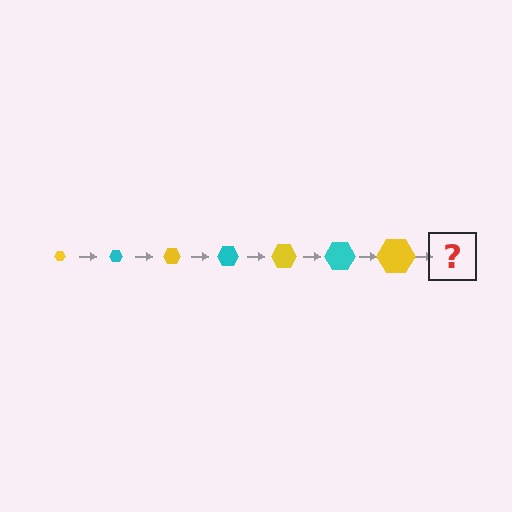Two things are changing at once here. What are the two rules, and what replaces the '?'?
The two rules are that the hexagon grows larger each step and the color cycles through yellow and cyan. The '?' should be a cyan hexagon, larger than the previous one.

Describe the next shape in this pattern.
It should be a cyan hexagon, larger than the previous one.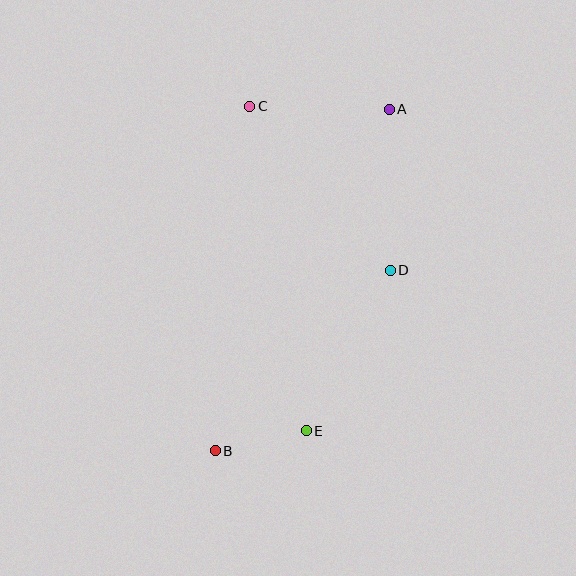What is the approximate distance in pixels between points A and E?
The distance between A and E is approximately 332 pixels.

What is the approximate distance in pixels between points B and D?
The distance between B and D is approximately 251 pixels.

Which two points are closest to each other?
Points B and E are closest to each other.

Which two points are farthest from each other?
Points A and B are farthest from each other.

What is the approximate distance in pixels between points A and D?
The distance between A and D is approximately 161 pixels.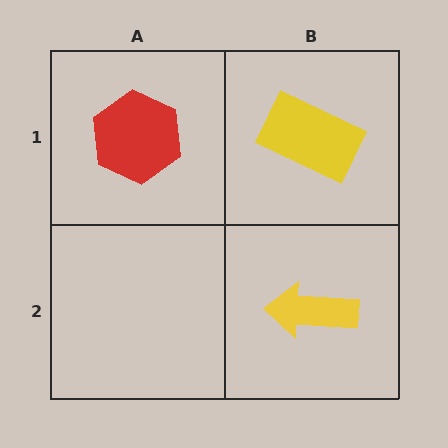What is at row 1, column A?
A red hexagon.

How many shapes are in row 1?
2 shapes.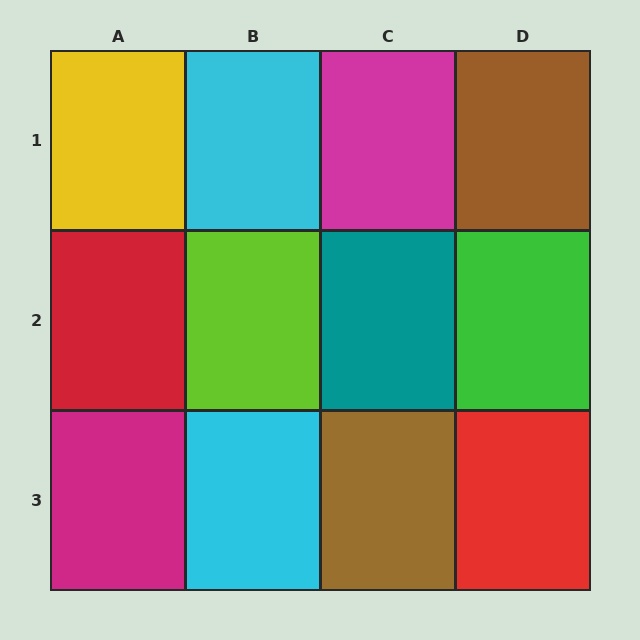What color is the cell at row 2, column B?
Lime.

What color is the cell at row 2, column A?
Red.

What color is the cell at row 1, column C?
Magenta.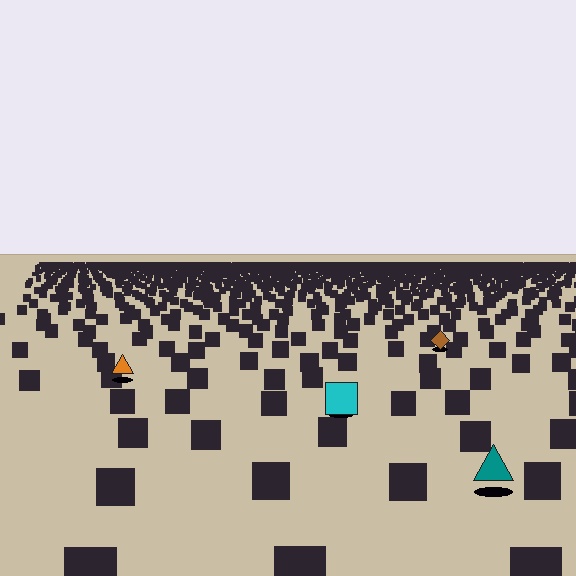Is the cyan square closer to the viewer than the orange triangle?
Yes. The cyan square is closer — you can tell from the texture gradient: the ground texture is coarser near it.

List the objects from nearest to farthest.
From nearest to farthest: the teal triangle, the cyan square, the orange triangle, the brown diamond.